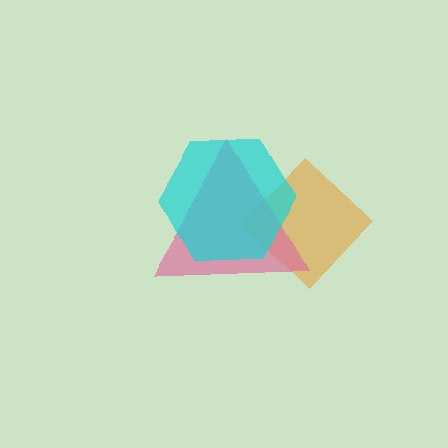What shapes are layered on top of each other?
The layered shapes are: an orange diamond, a pink triangle, a cyan hexagon.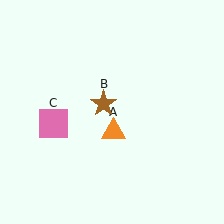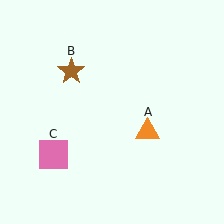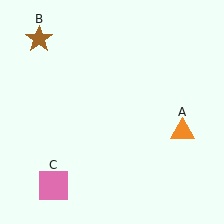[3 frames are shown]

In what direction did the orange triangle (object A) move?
The orange triangle (object A) moved right.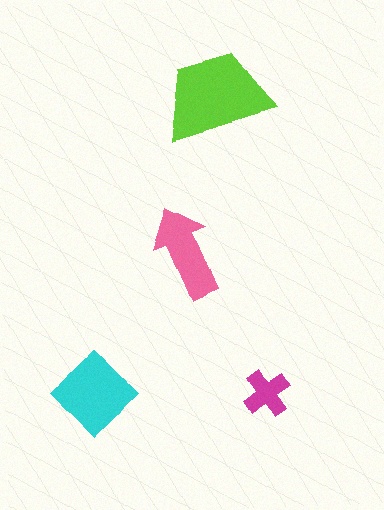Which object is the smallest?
The magenta cross.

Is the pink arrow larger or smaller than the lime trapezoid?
Smaller.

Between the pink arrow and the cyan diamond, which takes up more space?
The cyan diamond.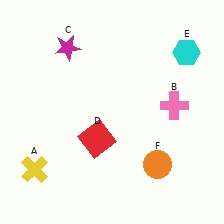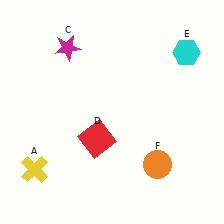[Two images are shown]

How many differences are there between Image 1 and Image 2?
There is 1 difference between the two images.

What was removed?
The pink cross (B) was removed in Image 2.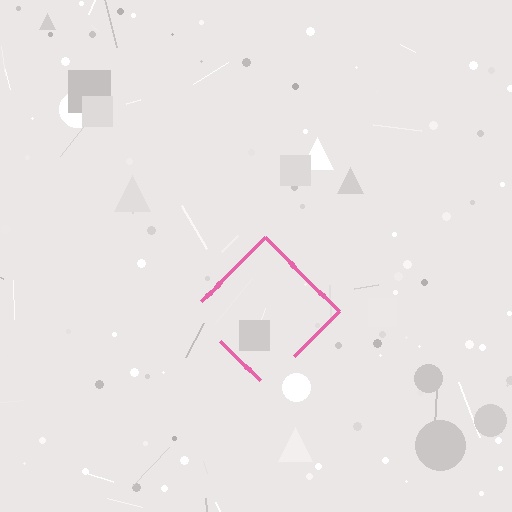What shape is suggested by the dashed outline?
The dashed outline suggests a diamond.